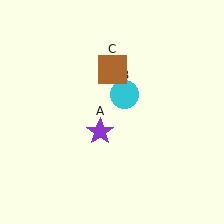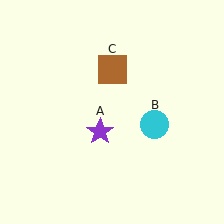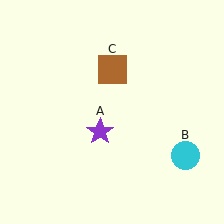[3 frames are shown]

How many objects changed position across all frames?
1 object changed position: cyan circle (object B).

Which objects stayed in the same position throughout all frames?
Purple star (object A) and brown square (object C) remained stationary.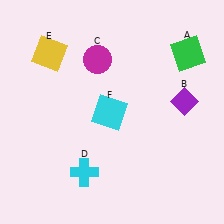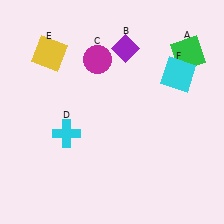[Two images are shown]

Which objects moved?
The objects that moved are: the purple diamond (B), the cyan cross (D), the cyan square (F).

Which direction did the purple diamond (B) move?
The purple diamond (B) moved left.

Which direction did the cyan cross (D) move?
The cyan cross (D) moved up.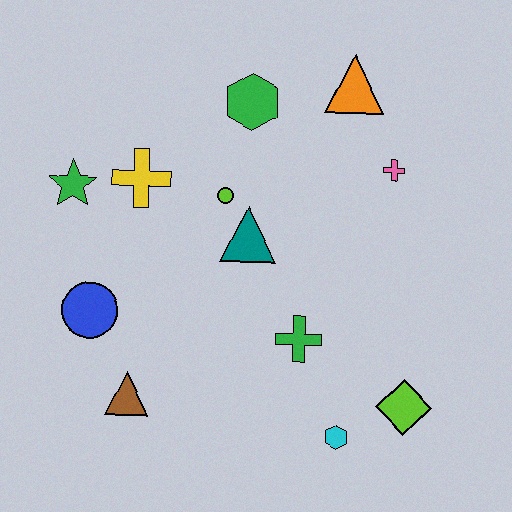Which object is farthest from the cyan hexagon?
The green star is farthest from the cyan hexagon.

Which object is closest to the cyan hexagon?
The lime diamond is closest to the cyan hexagon.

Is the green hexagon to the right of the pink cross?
No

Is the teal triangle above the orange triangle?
No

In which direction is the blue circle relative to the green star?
The blue circle is below the green star.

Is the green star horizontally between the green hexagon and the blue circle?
No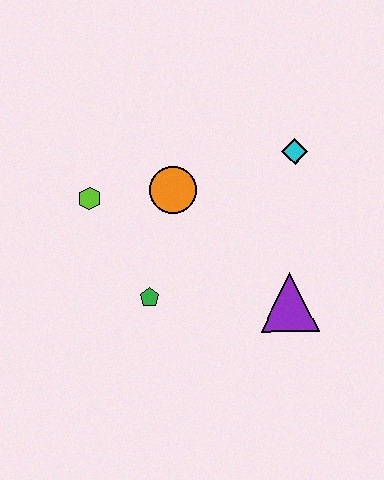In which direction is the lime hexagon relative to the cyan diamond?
The lime hexagon is to the left of the cyan diamond.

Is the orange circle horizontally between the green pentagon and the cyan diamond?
Yes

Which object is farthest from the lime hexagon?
The purple triangle is farthest from the lime hexagon.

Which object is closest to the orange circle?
The lime hexagon is closest to the orange circle.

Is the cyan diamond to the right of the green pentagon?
Yes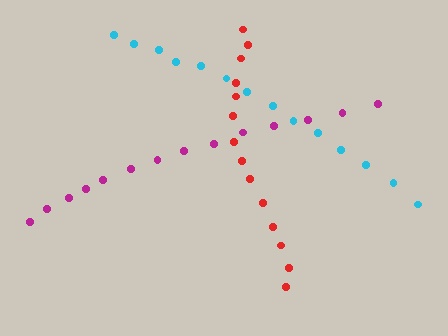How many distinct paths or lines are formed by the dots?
There are 3 distinct paths.